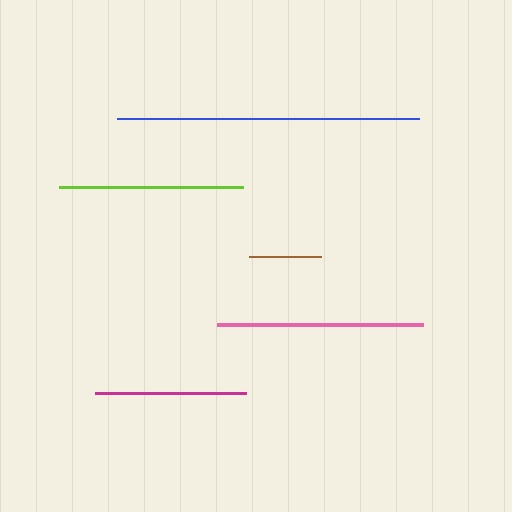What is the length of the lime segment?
The lime segment is approximately 184 pixels long.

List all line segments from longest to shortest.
From longest to shortest: blue, pink, lime, magenta, brown.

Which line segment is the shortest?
The brown line is the shortest at approximately 72 pixels.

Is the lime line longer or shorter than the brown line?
The lime line is longer than the brown line.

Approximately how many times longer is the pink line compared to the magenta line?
The pink line is approximately 1.4 times the length of the magenta line.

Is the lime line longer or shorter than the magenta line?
The lime line is longer than the magenta line.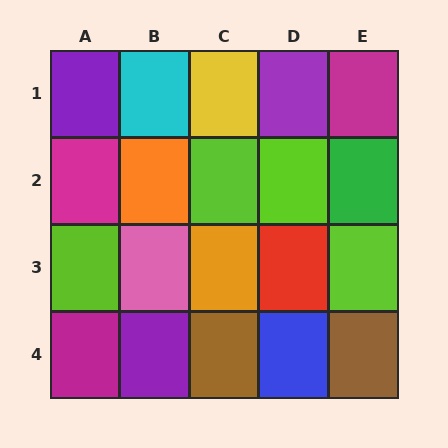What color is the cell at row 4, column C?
Brown.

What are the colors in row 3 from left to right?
Lime, pink, orange, red, lime.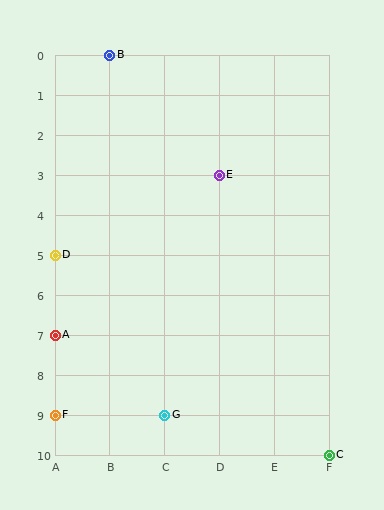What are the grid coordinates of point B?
Point B is at grid coordinates (B, 0).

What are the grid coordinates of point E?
Point E is at grid coordinates (D, 3).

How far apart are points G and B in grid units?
Points G and B are 1 column and 9 rows apart (about 9.1 grid units diagonally).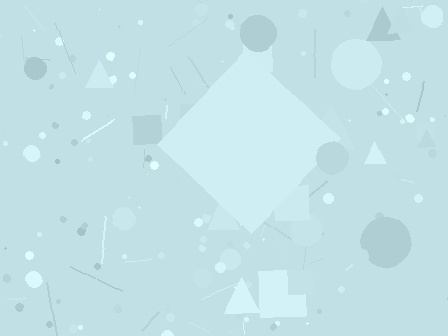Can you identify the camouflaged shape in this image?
The camouflaged shape is a diamond.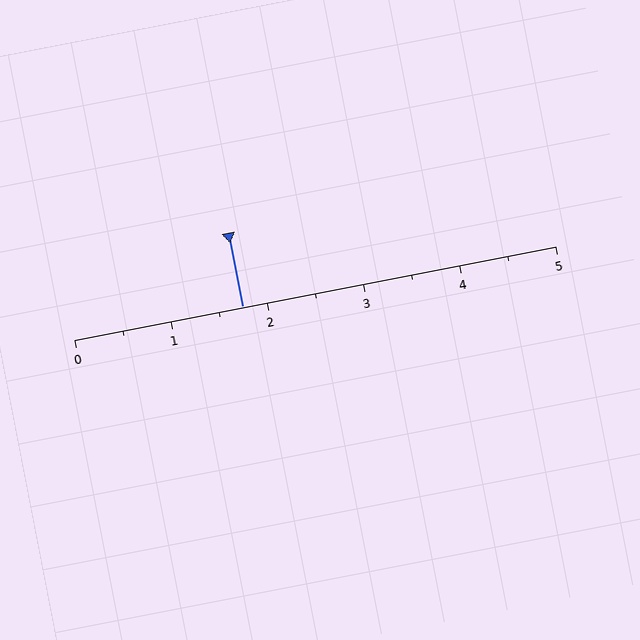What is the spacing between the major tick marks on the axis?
The major ticks are spaced 1 apart.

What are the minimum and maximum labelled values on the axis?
The axis runs from 0 to 5.